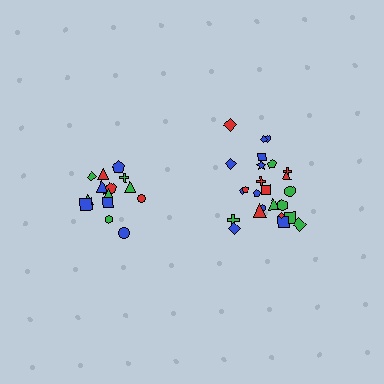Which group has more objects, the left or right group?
The right group.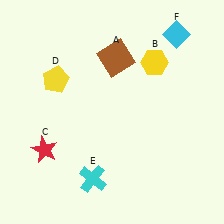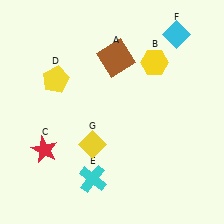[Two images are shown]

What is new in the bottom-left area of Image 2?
A yellow diamond (G) was added in the bottom-left area of Image 2.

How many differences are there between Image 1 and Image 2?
There is 1 difference between the two images.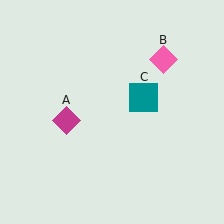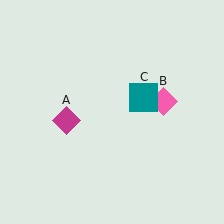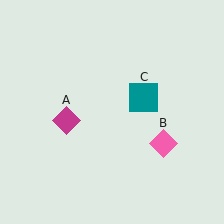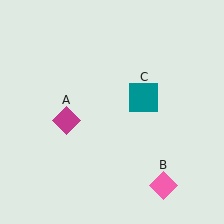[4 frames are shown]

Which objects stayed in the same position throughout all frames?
Magenta diamond (object A) and teal square (object C) remained stationary.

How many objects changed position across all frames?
1 object changed position: pink diamond (object B).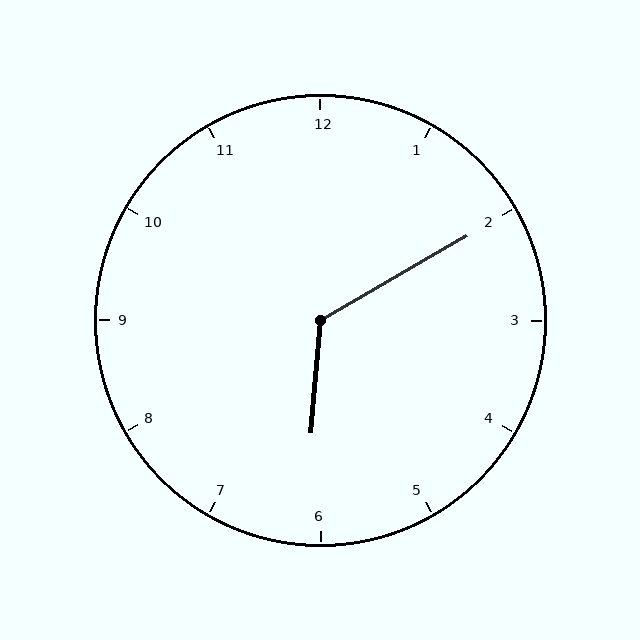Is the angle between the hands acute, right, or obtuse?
It is obtuse.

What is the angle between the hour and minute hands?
Approximately 125 degrees.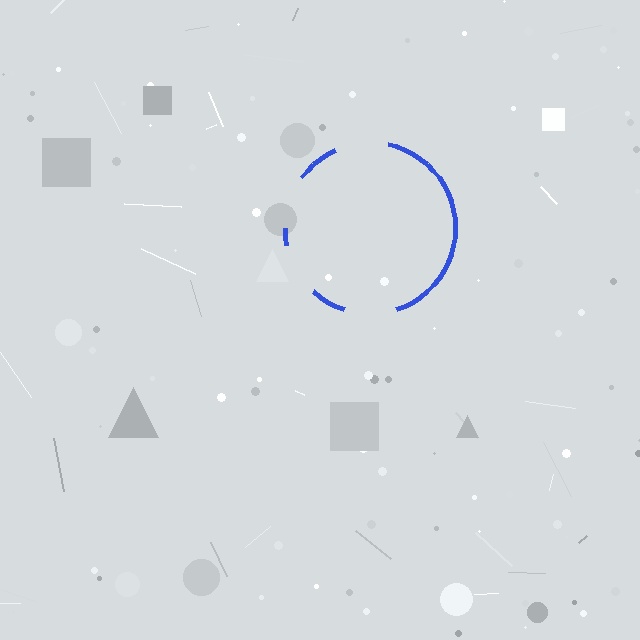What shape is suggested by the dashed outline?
The dashed outline suggests a circle.